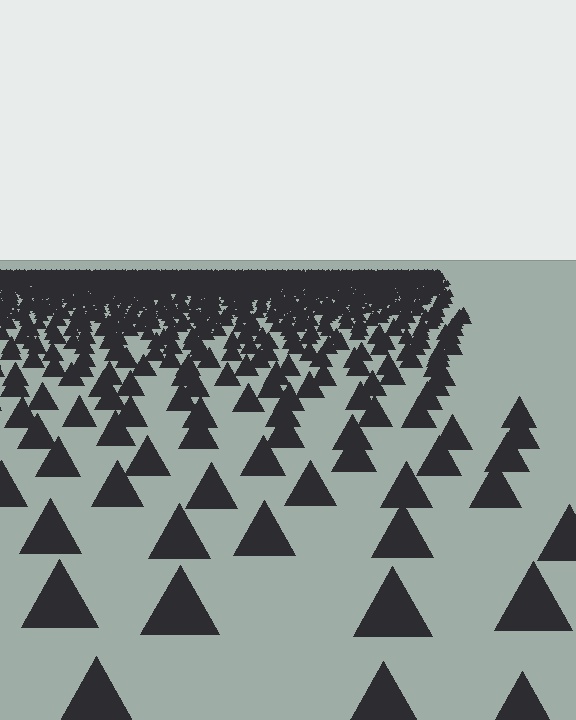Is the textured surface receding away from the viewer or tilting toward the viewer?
The surface is receding away from the viewer. Texture elements get smaller and denser toward the top.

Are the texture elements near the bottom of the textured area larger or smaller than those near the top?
Larger. Near the bottom, elements are closer to the viewer and appear at a bigger on-screen size.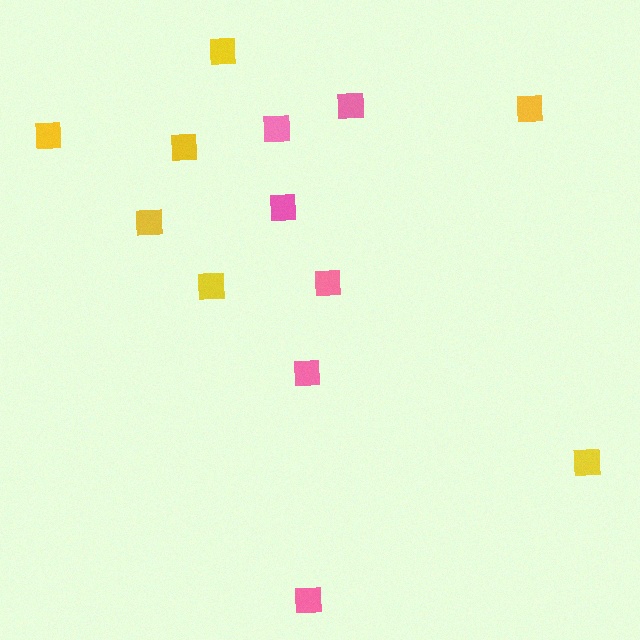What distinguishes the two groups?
There are 2 groups: one group of yellow squares (7) and one group of pink squares (6).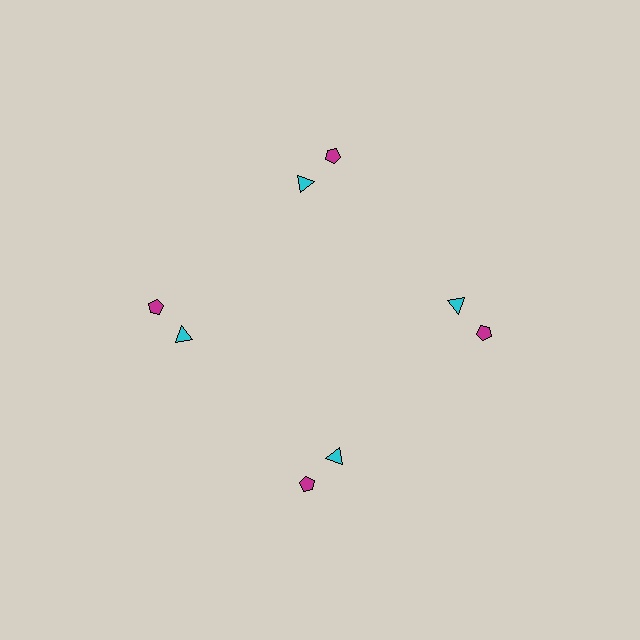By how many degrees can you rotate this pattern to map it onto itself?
The pattern maps onto itself every 90 degrees of rotation.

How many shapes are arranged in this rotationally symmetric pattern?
There are 8 shapes, arranged in 4 groups of 2.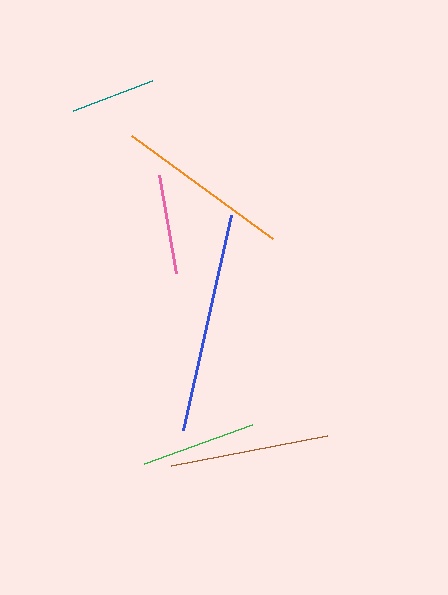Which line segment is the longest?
The blue line is the longest at approximately 221 pixels.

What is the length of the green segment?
The green segment is approximately 115 pixels long.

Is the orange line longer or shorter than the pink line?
The orange line is longer than the pink line.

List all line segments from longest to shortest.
From longest to shortest: blue, orange, brown, green, pink, teal.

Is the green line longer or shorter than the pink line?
The green line is longer than the pink line.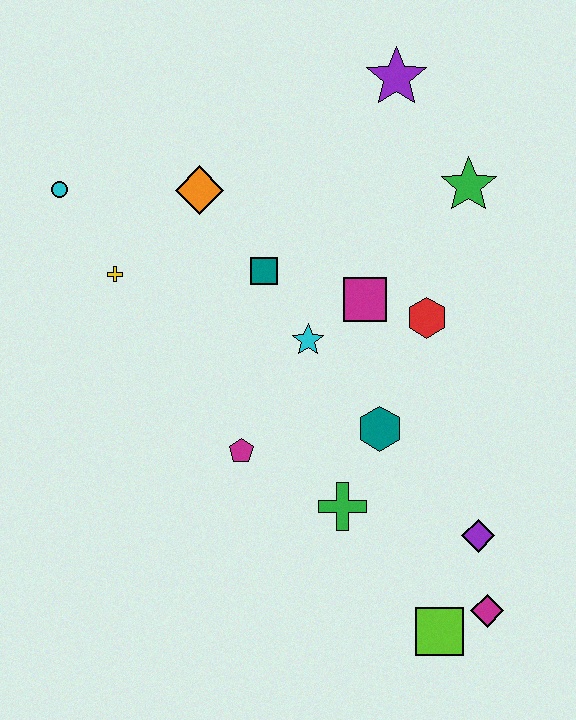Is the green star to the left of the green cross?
No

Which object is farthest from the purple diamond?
The cyan circle is farthest from the purple diamond.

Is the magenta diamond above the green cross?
No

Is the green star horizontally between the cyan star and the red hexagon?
No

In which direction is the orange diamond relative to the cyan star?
The orange diamond is above the cyan star.